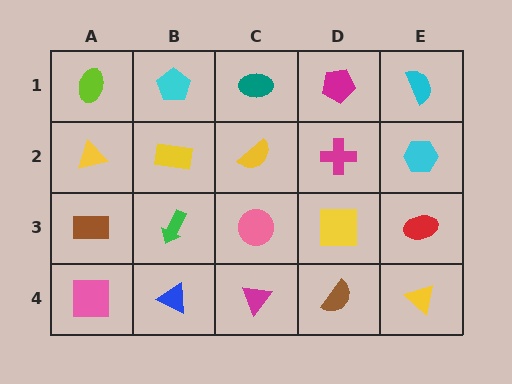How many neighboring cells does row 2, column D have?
4.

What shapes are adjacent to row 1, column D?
A magenta cross (row 2, column D), a teal ellipse (row 1, column C), a cyan semicircle (row 1, column E).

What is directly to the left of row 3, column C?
A green arrow.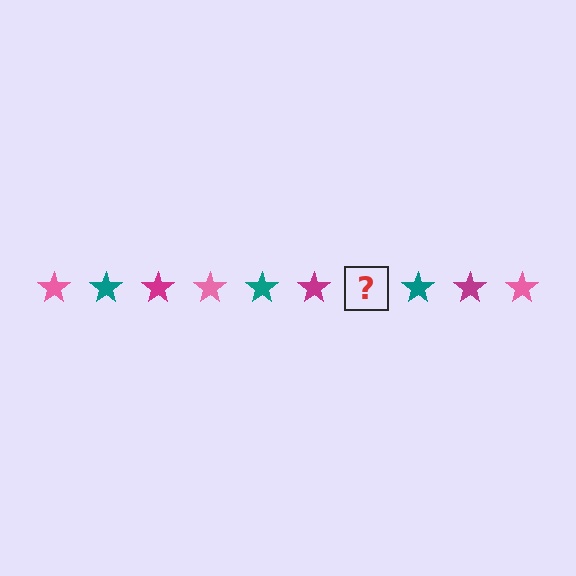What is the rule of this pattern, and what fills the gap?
The rule is that the pattern cycles through pink, teal, magenta stars. The gap should be filled with a pink star.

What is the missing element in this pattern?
The missing element is a pink star.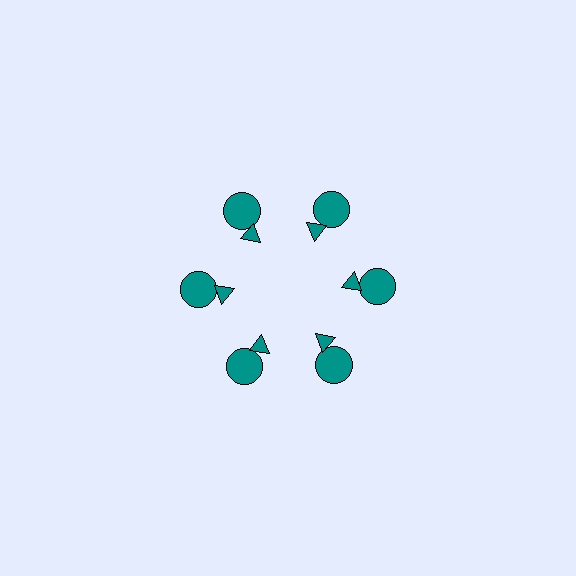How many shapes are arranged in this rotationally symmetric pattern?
There are 12 shapes, arranged in 6 groups of 2.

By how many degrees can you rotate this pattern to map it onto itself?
The pattern maps onto itself every 60 degrees of rotation.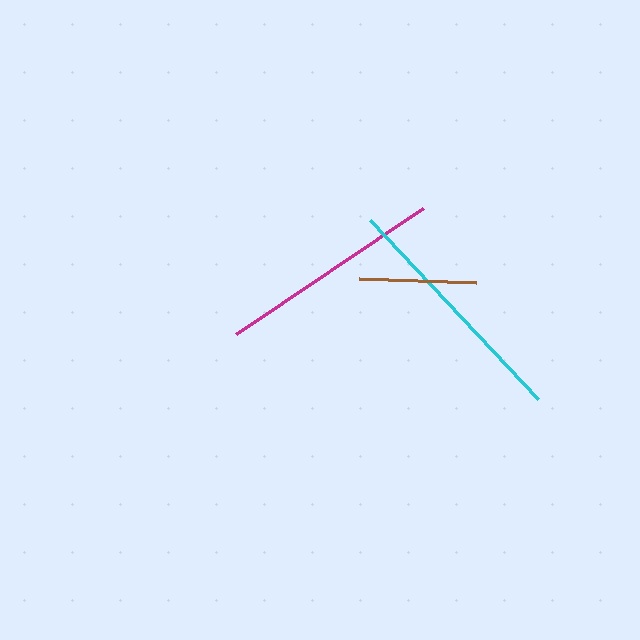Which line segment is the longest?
The cyan line is the longest at approximately 245 pixels.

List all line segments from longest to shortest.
From longest to shortest: cyan, magenta, brown.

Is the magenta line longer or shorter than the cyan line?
The cyan line is longer than the magenta line.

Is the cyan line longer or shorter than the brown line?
The cyan line is longer than the brown line.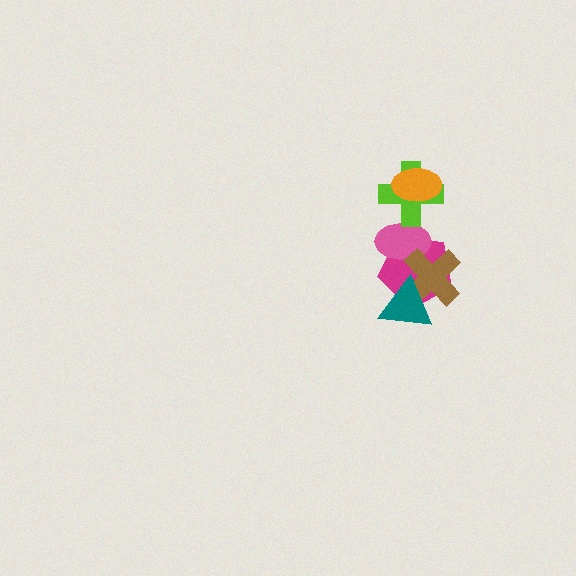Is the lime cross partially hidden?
Yes, it is partially covered by another shape.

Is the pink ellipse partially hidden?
Yes, it is partially covered by another shape.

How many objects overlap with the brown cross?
3 objects overlap with the brown cross.